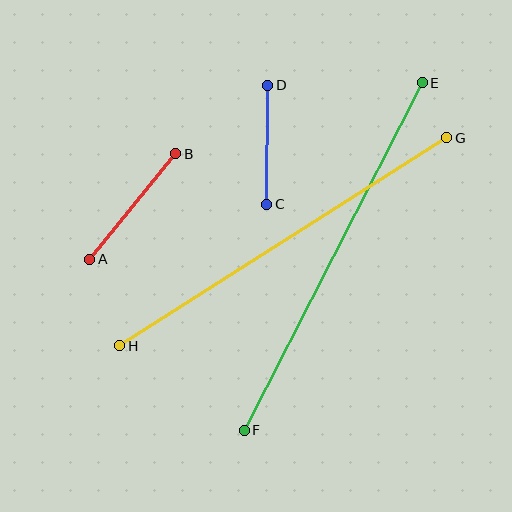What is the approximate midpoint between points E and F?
The midpoint is at approximately (333, 257) pixels.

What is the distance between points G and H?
The distance is approximately 387 pixels.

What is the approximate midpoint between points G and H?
The midpoint is at approximately (283, 242) pixels.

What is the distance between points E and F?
The distance is approximately 390 pixels.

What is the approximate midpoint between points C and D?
The midpoint is at approximately (267, 145) pixels.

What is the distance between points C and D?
The distance is approximately 119 pixels.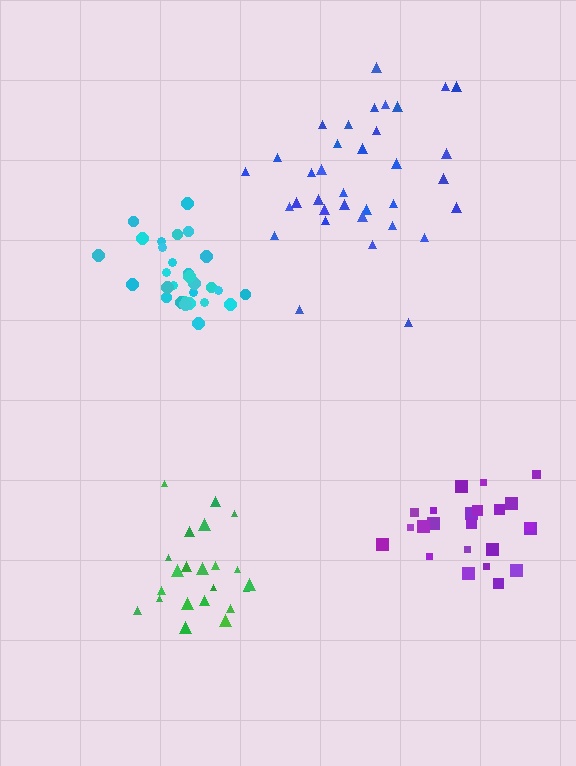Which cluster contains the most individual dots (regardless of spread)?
Blue (35).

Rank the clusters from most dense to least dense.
cyan, purple, green, blue.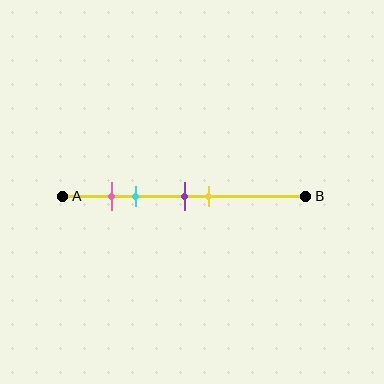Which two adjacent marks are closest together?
The pink and cyan marks are the closest adjacent pair.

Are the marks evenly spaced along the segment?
No, the marks are not evenly spaced.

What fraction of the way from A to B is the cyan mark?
The cyan mark is approximately 30% (0.3) of the way from A to B.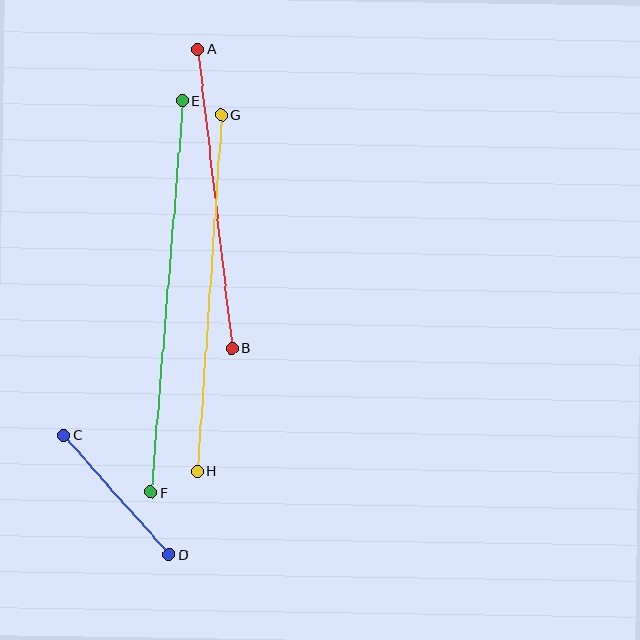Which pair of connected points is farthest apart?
Points E and F are farthest apart.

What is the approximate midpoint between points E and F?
The midpoint is at approximately (167, 296) pixels.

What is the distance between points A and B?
The distance is approximately 300 pixels.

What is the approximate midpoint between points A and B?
The midpoint is at approximately (215, 199) pixels.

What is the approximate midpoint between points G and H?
The midpoint is at approximately (209, 293) pixels.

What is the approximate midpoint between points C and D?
The midpoint is at approximately (117, 495) pixels.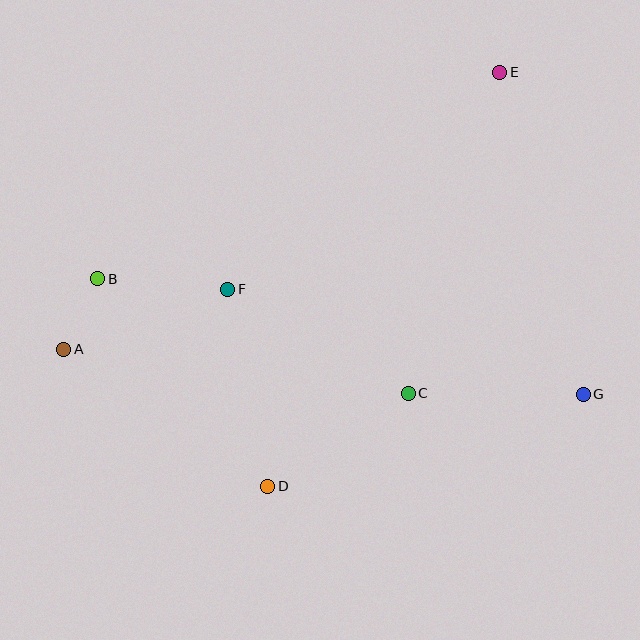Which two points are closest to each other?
Points A and B are closest to each other.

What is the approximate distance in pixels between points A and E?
The distance between A and E is approximately 516 pixels.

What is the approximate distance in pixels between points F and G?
The distance between F and G is approximately 370 pixels.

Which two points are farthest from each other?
Points A and G are farthest from each other.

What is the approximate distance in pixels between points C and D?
The distance between C and D is approximately 168 pixels.